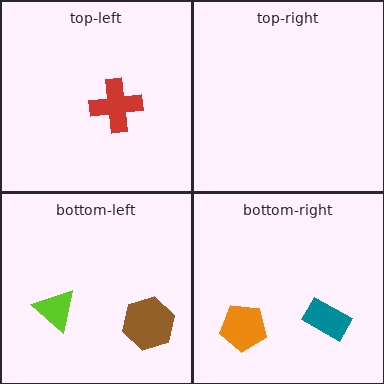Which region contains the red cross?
The top-left region.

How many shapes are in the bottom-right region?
2.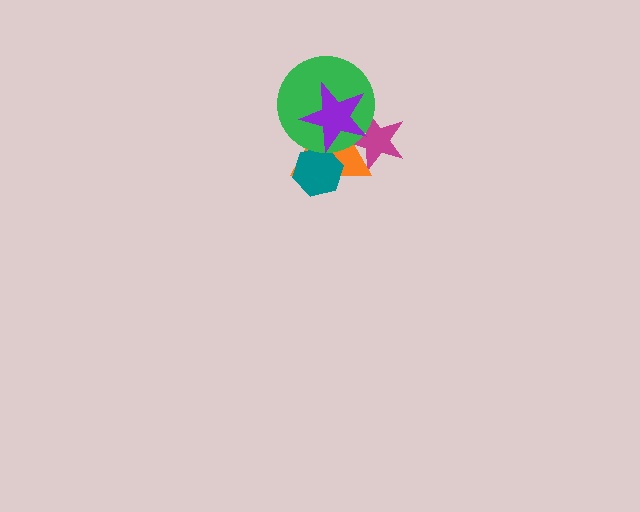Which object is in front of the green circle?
The purple star is in front of the green circle.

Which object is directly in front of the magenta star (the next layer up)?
The orange triangle is directly in front of the magenta star.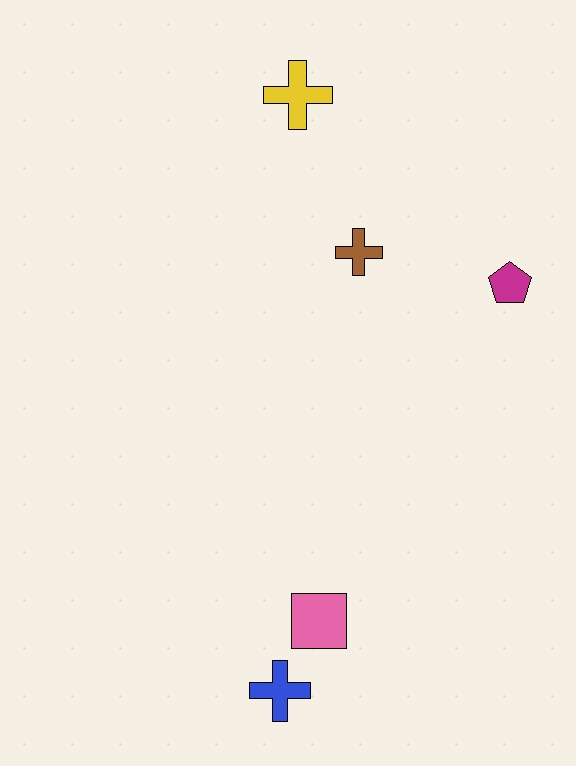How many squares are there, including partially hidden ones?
There is 1 square.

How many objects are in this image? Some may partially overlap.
There are 5 objects.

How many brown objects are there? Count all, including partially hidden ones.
There is 1 brown object.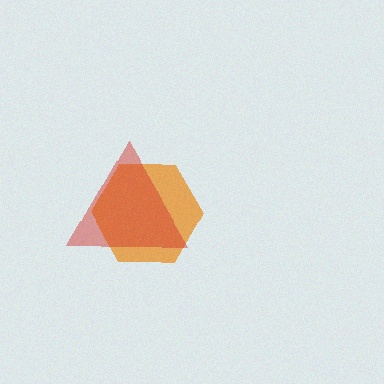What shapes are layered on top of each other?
The layered shapes are: an orange hexagon, a red triangle.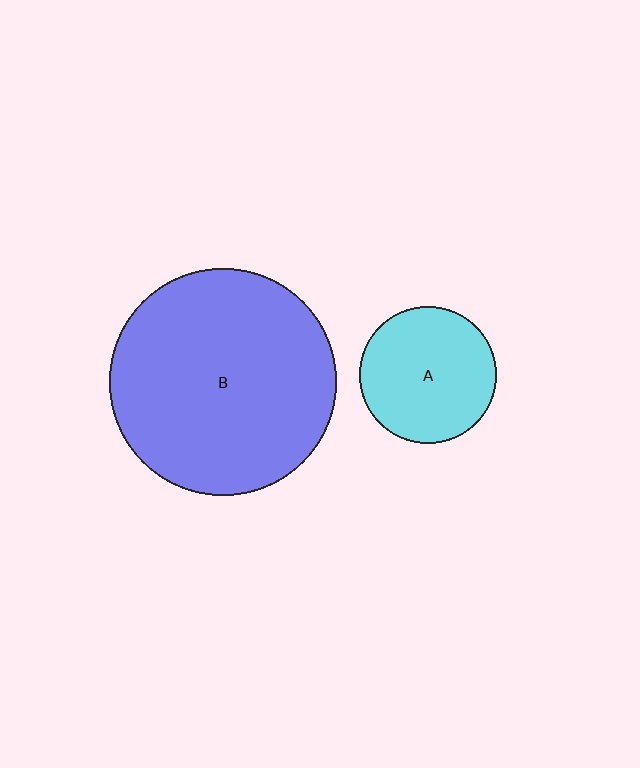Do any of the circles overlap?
No, none of the circles overlap.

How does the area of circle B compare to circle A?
Approximately 2.8 times.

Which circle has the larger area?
Circle B (blue).